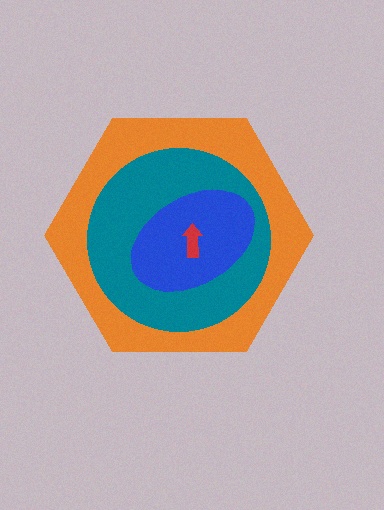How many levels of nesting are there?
4.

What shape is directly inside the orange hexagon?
The teal circle.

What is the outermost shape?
The orange hexagon.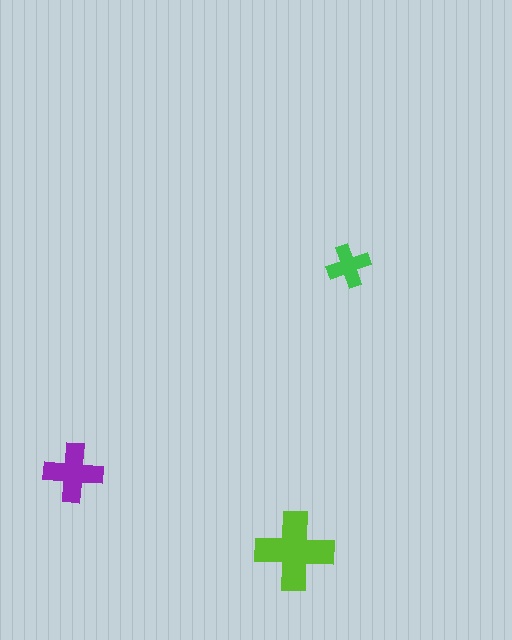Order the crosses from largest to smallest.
the lime one, the purple one, the green one.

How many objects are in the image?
There are 3 objects in the image.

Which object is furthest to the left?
The purple cross is leftmost.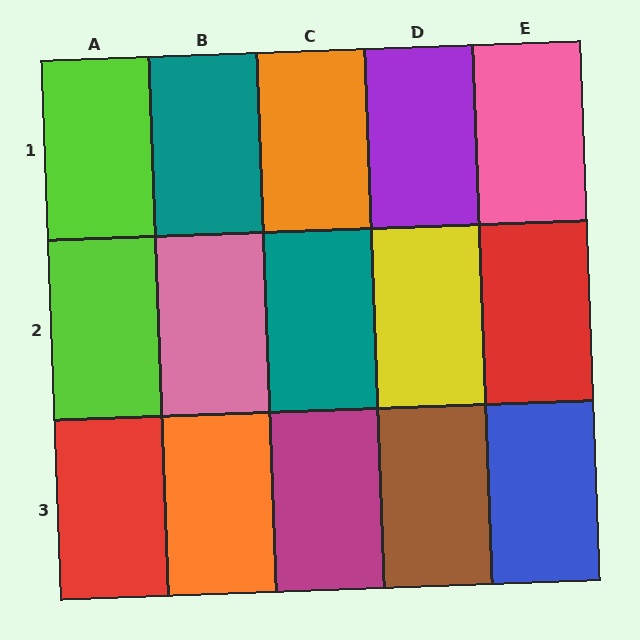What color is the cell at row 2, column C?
Teal.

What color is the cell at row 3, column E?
Blue.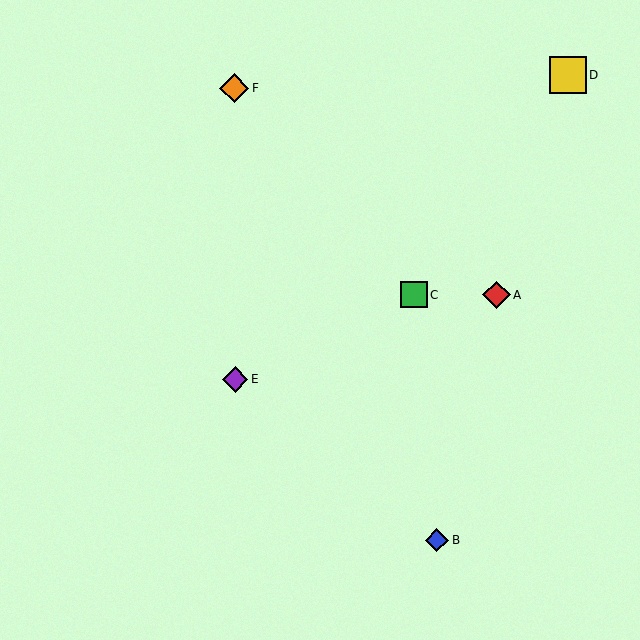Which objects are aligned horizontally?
Objects A, C are aligned horizontally.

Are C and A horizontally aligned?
Yes, both are at y≈295.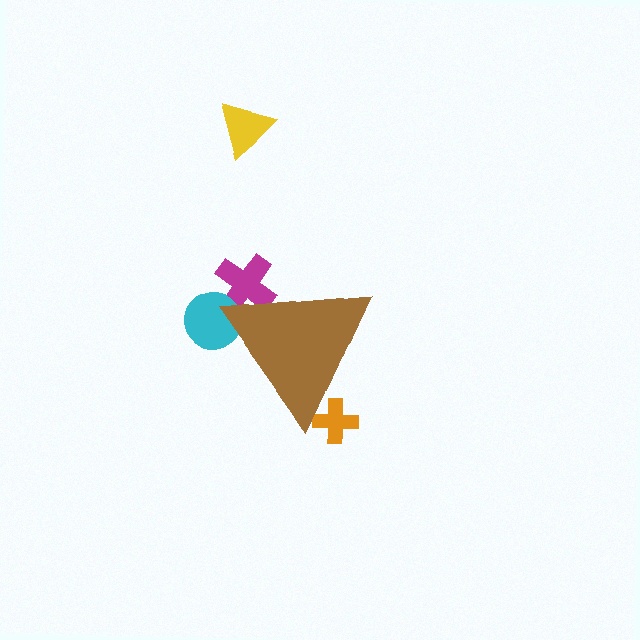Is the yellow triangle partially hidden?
No, the yellow triangle is fully visible.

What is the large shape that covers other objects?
A brown triangle.